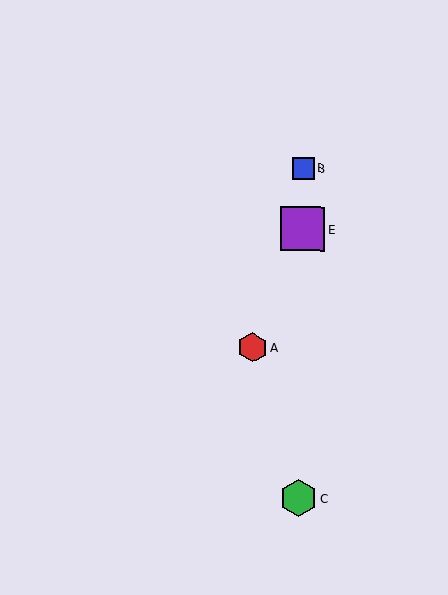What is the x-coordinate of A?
Object A is at x≈253.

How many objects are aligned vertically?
4 objects (B, C, D, E) are aligned vertically.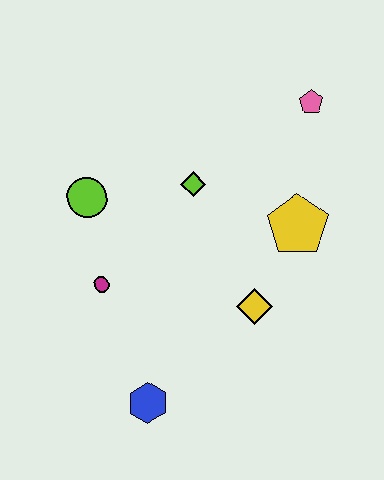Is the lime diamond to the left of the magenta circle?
No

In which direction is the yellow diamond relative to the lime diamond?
The yellow diamond is below the lime diamond.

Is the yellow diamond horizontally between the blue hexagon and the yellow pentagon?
Yes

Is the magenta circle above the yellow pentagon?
No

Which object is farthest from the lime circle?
The pink pentagon is farthest from the lime circle.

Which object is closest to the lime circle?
The magenta circle is closest to the lime circle.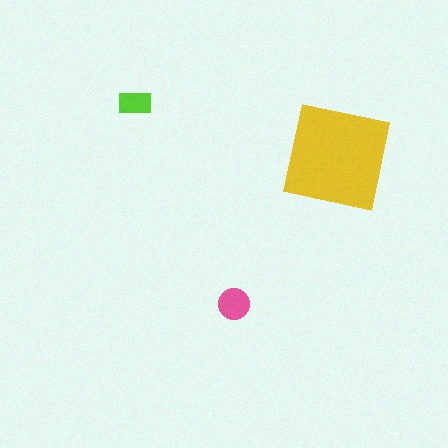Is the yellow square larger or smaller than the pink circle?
Larger.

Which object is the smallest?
The lime rectangle.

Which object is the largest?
The yellow square.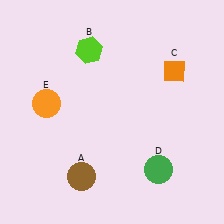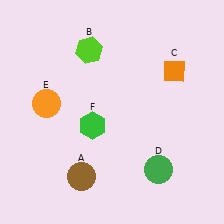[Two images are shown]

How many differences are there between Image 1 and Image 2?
There is 1 difference between the two images.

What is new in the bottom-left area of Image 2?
A green hexagon (F) was added in the bottom-left area of Image 2.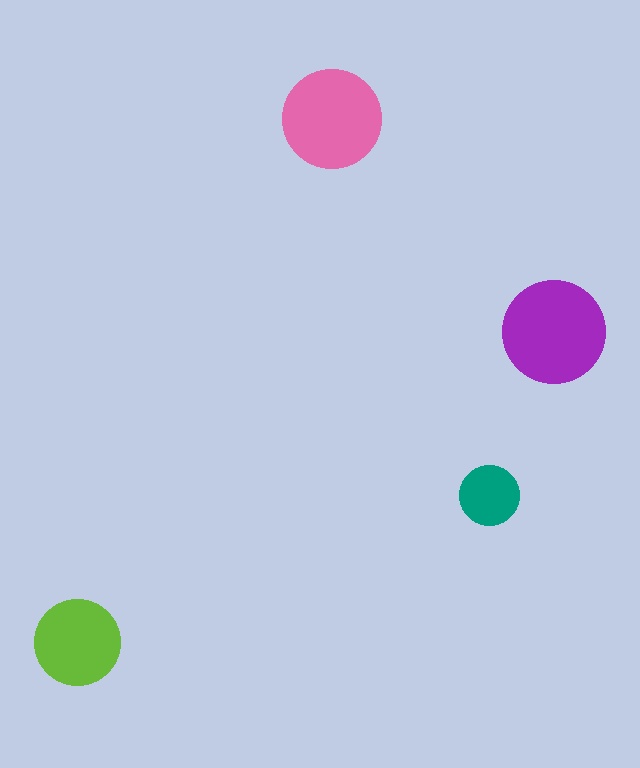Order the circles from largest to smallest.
the purple one, the pink one, the lime one, the teal one.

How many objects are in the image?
There are 4 objects in the image.